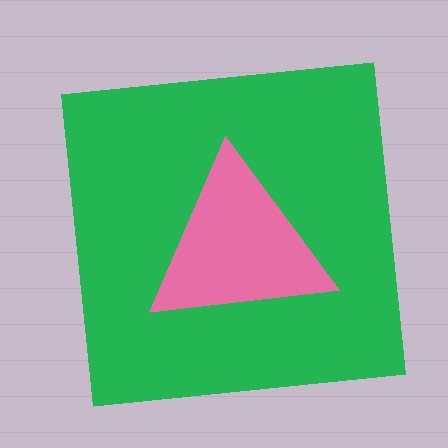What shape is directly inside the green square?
The pink triangle.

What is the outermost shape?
The green square.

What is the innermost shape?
The pink triangle.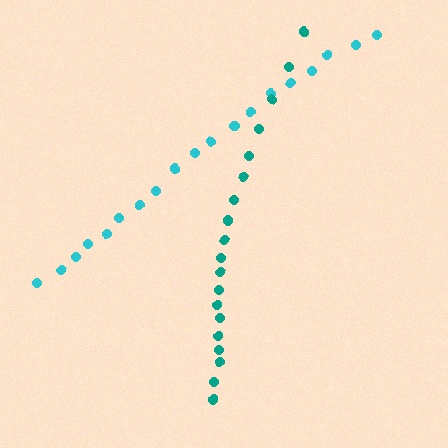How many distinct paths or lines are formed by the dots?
There are 2 distinct paths.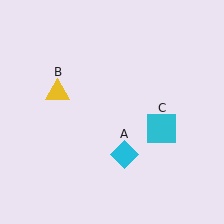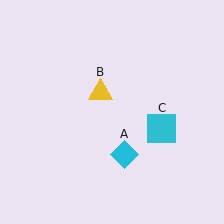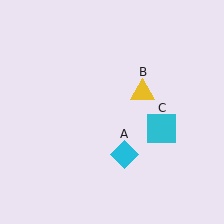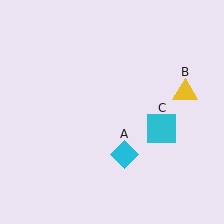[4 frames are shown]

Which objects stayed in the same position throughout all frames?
Cyan diamond (object A) and cyan square (object C) remained stationary.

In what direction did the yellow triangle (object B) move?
The yellow triangle (object B) moved right.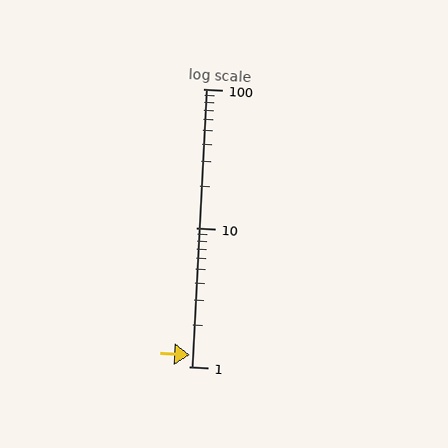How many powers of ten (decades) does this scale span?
The scale spans 2 decades, from 1 to 100.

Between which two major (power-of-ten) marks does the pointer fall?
The pointer is between 1 and 10.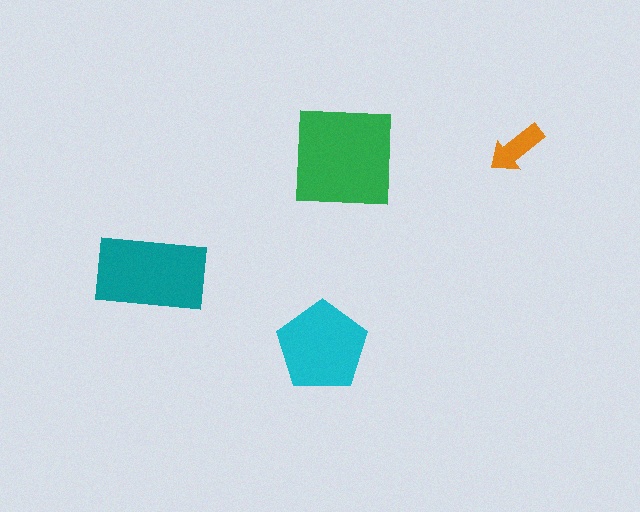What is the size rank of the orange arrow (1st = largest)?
4th.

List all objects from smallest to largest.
The orange arrow, the cyan pentagon, the teal rectangle, the green square.